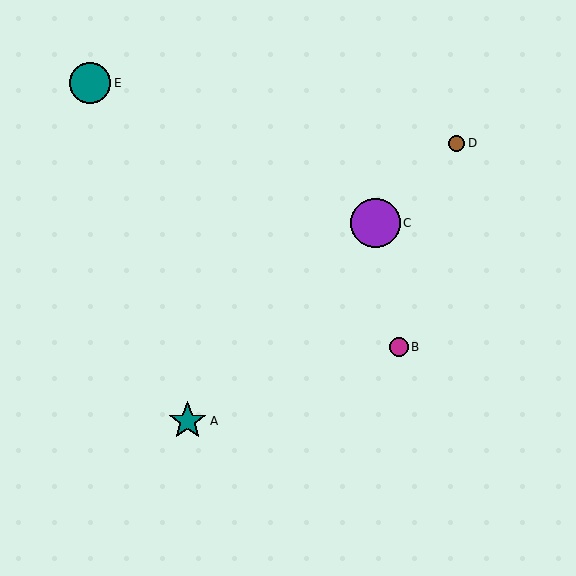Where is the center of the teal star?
The center of the teal star is at (187, 421).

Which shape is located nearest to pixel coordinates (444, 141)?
The brown circle (labeled D) at (457, 143) is nearest to that location.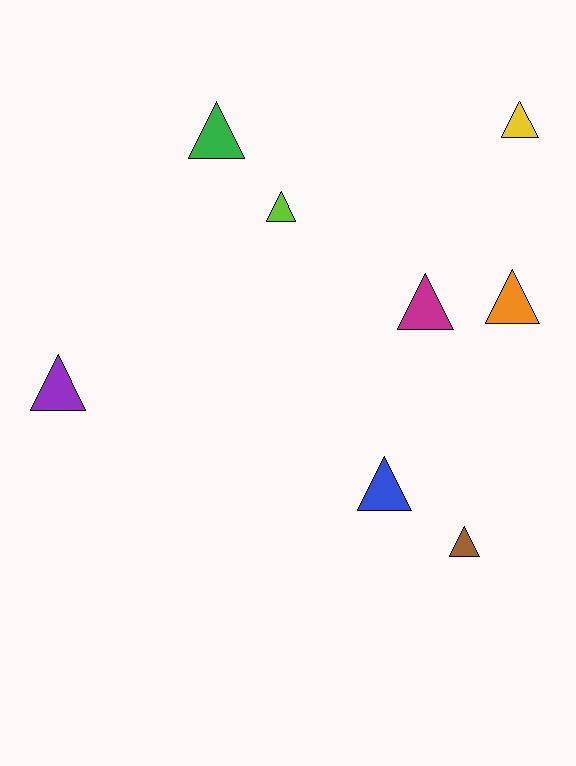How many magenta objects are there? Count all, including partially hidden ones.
There is 1 magenta object.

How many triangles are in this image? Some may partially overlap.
There are 8 triangles.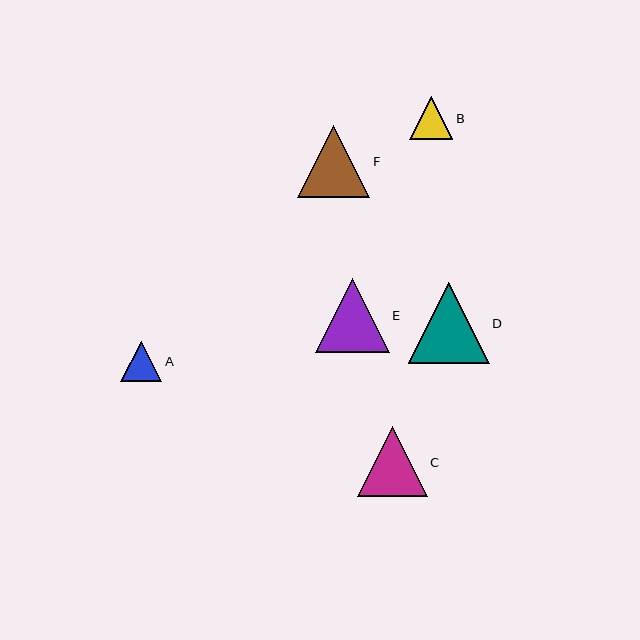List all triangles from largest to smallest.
From largest to smallest: D, E, F, C, B, A.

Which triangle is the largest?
Triangle D is the largest with a size of approximately 81 pixels.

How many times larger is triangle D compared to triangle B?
Triangle D is approximately 1.9 times the size of triangle B.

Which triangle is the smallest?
Triangle A is the smallest with a size of approximately 41 pixels.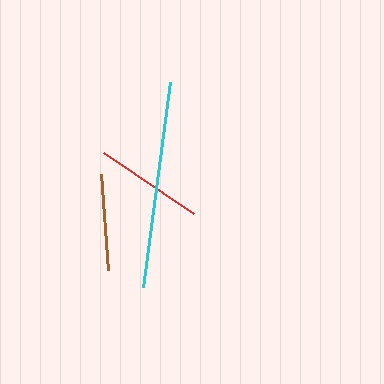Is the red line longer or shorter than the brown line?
The red line is longer than the brown line.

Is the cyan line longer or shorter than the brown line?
The cyan line is longer than the brown line.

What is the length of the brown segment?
The brown segment is approximately 97 pixels long.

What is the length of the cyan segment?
The cyan segment is approximately 207 pixels long.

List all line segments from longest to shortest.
From longest to shortest: cyan, red, brown.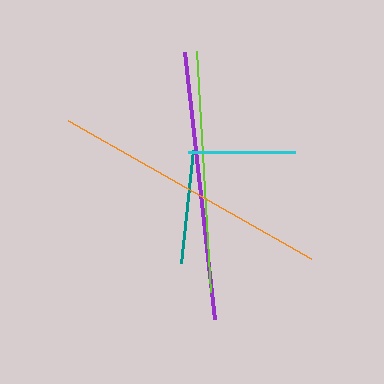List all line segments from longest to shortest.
From longest to shortest: orange, purple, lime, teal, cyan.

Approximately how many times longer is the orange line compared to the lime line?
The orange line is approximately 1.2 times the length of the lime line.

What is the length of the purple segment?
The purple segment is approximately 269 pixels long.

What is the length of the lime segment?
The lime segment is approximately 242 pixels long.